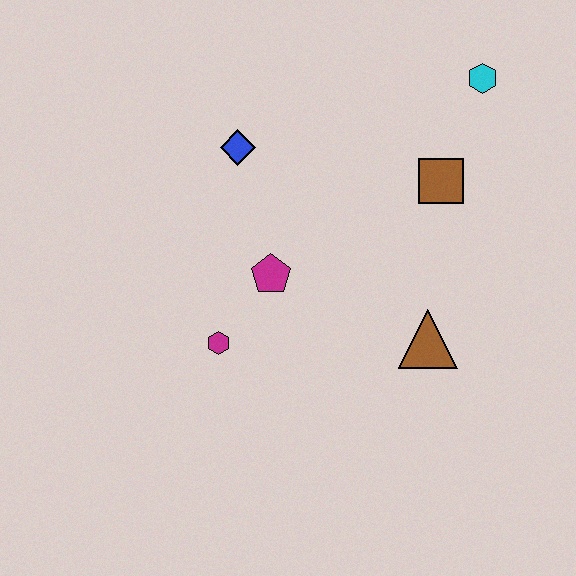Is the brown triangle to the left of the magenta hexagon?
No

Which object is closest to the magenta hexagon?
The magenta pentagon is closest to the magenta hexagon.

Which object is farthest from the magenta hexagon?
The cyan hexagon is farthest from the magenta hexagon.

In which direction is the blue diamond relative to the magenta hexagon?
The blue diamond is above the magenta hexagon.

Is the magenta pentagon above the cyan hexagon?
No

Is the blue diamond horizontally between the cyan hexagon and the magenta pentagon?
No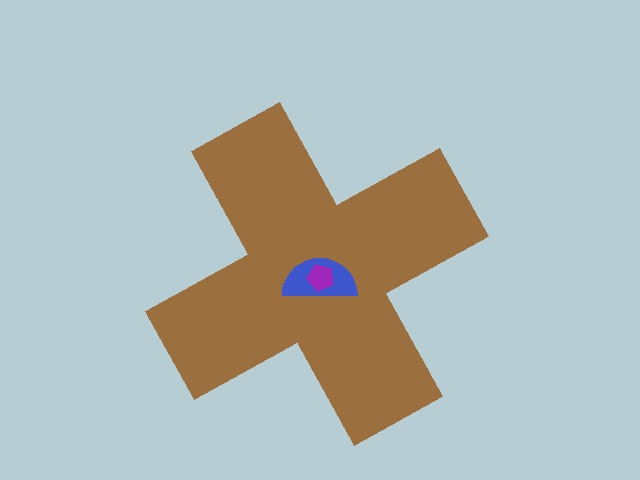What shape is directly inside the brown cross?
The blue semicircle.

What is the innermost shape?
The purple pentagon.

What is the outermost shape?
The brown cross.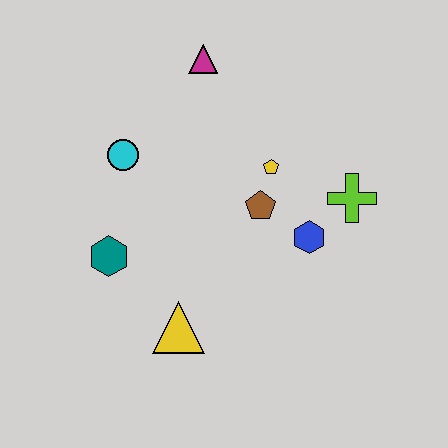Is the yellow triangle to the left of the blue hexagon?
Yes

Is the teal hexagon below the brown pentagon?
Yes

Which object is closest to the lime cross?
The blue hexagon is closest to the lime cross.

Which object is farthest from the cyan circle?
The lime cross is farthest from the cyan circle.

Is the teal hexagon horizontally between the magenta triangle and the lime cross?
No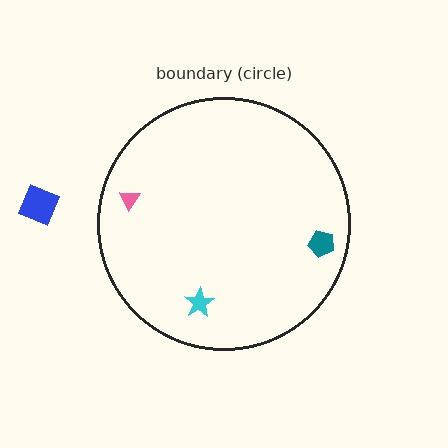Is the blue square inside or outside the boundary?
Outside.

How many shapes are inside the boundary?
3 inside, 1 outside.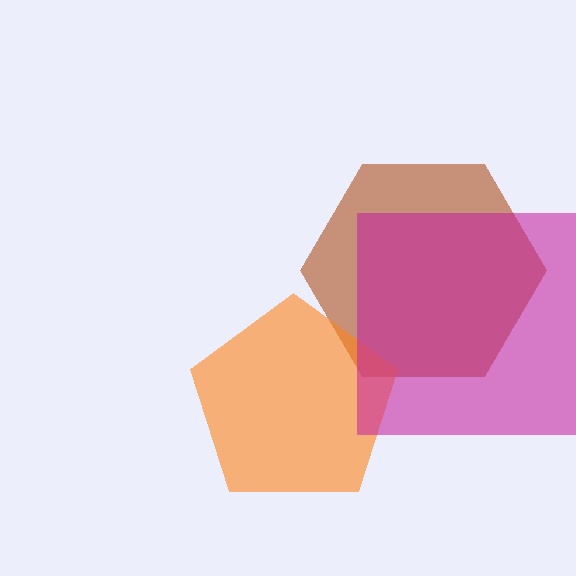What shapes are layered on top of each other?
The layered shapes are: a brown hexagon, an orange pentagon, a magenta square.